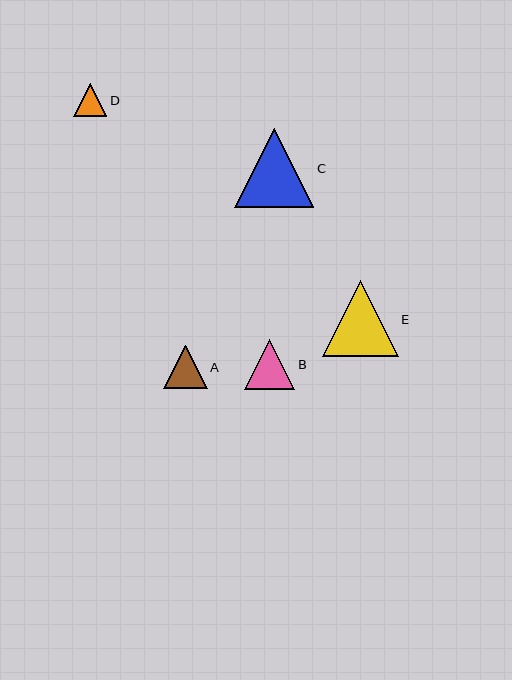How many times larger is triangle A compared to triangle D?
Triangle A is approximately 1.3 times the size of triangle D.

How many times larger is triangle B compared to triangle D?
Triangle B is approximately 1.5 times the size of triangle D.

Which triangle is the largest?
Triangle C is the largest with a size of approximately 79 pixels.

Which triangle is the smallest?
Triangle D is the smallest with a size of approximately 33 pixels.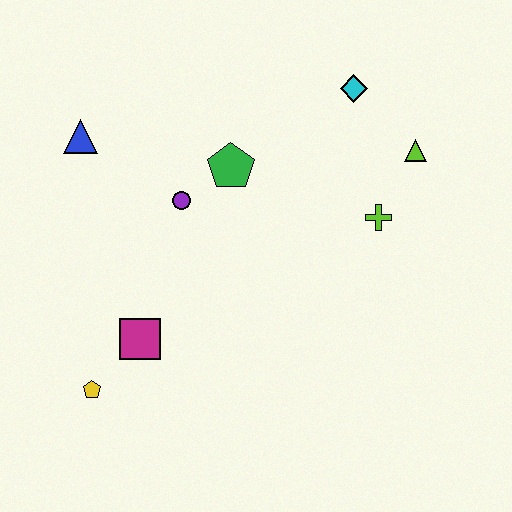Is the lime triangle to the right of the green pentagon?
Yes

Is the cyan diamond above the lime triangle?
Yes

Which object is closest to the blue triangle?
The purple circle is closest to the blue triangle.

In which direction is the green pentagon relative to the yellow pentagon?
The green pentagon is above the yellow pentagon.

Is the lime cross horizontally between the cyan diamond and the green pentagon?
No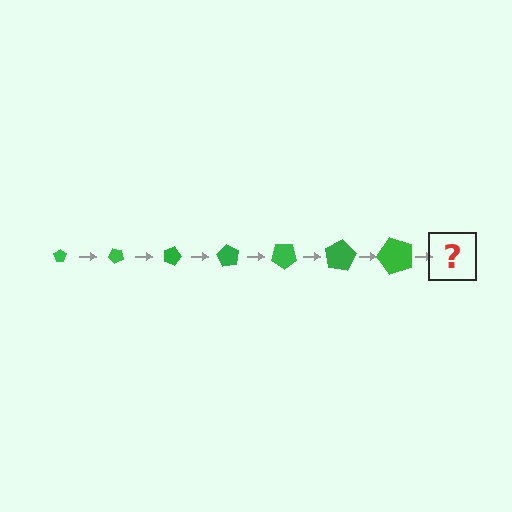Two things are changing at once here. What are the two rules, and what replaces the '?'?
The two rules are that the pentagon grows larger each step and it rotates 45 degrees each step. The '?' should be a pentagon, larger than the previous one and rotated 315 degrees from the start.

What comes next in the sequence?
The next element should be a pentagon, larger than the previous one and rotated 315 degrees from the start.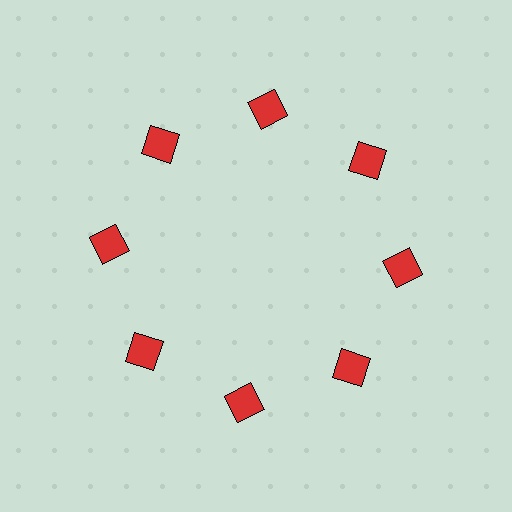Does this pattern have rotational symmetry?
Yes, this pattern has 8-fold rotational symmetry. It looks the same after rotating 45 degrees around the center.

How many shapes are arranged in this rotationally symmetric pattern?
There are 8 shapes, arranged in 8 groups of 1.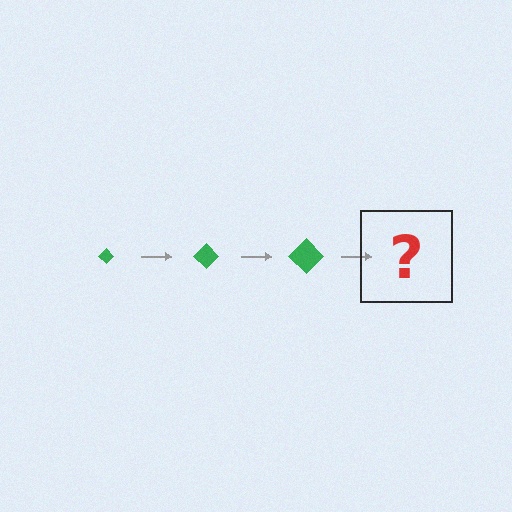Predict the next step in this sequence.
The next step is a green diamond, larger than the previous one.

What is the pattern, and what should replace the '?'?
The pattern is that the diamond gets progressively larger each step. The '?' should be a green diamond, larger than the previous one.